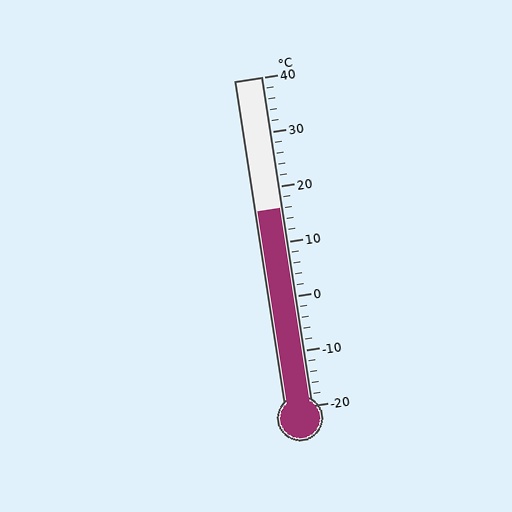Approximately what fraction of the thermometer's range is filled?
The thermometer is filled to approximately 60% of its range.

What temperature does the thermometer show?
The thermometer shows approximately 16°C.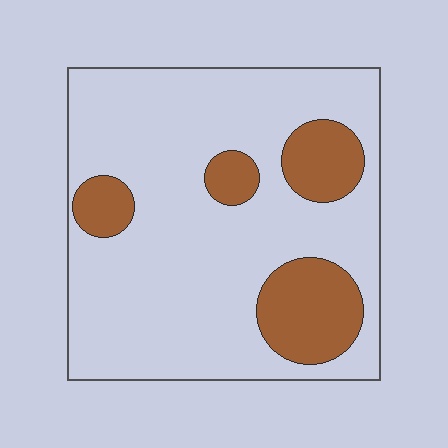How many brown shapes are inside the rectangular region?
4.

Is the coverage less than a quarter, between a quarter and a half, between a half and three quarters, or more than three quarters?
Less than a quarter.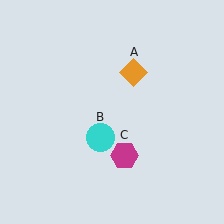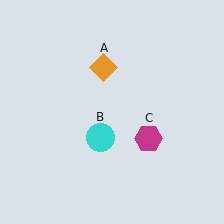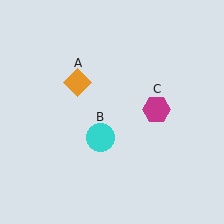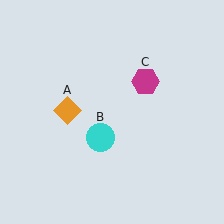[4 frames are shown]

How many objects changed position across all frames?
2 objects changed position: orange diamond (object A), magenta hexagon (object C).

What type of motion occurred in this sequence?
The orange diamond (object A), magenta hexagon (object C) rotated counterclockwise around the center of the scene.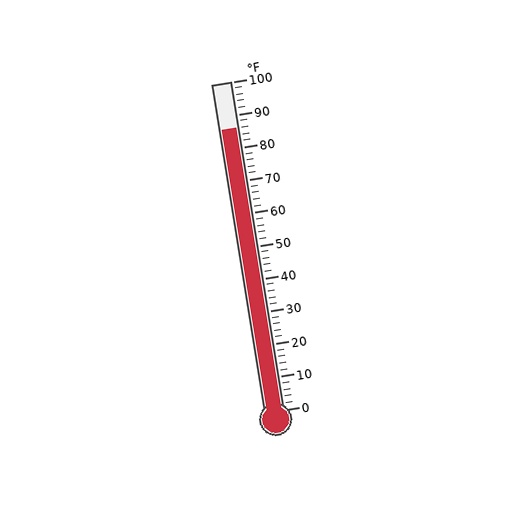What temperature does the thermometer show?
The thermometer shows approximately 86°F.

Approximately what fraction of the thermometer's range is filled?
The thermometer is filled to approximately 85% of its range.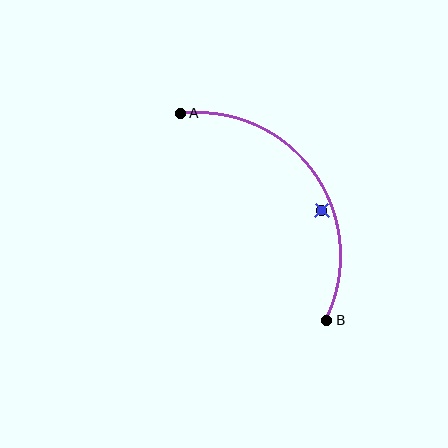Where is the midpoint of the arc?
The arc midpoint is the point on the curve farthest from the straight line joining A and B. It sits above and to the right of that line.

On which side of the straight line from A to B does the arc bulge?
The arc bulges above and to the right of the straight line connecting A and B.